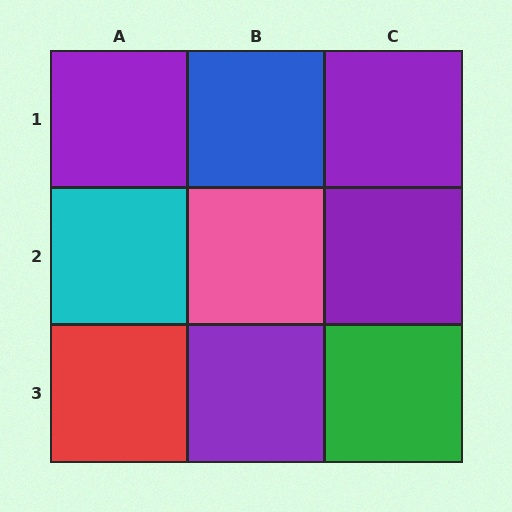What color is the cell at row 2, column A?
Cyan.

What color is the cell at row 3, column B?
Purple.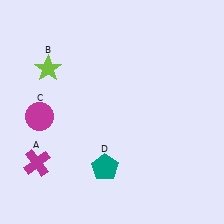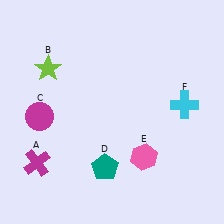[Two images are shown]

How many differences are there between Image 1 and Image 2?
There are 2 differences between the two images.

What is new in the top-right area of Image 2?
A cyan cross (F) was added in the top-right area of Image 2.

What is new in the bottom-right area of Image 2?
A pink hexagon (E) was added in the bottom-right area of Image 2.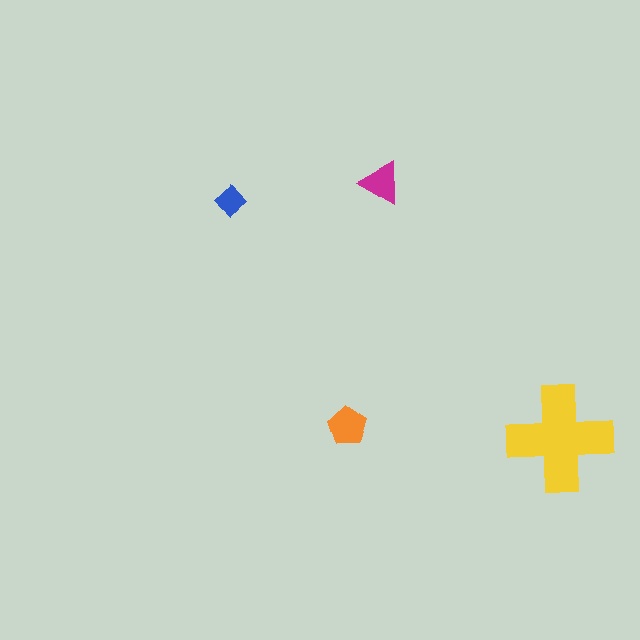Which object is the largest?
The yellow cross.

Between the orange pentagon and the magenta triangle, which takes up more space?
The orange pentagon.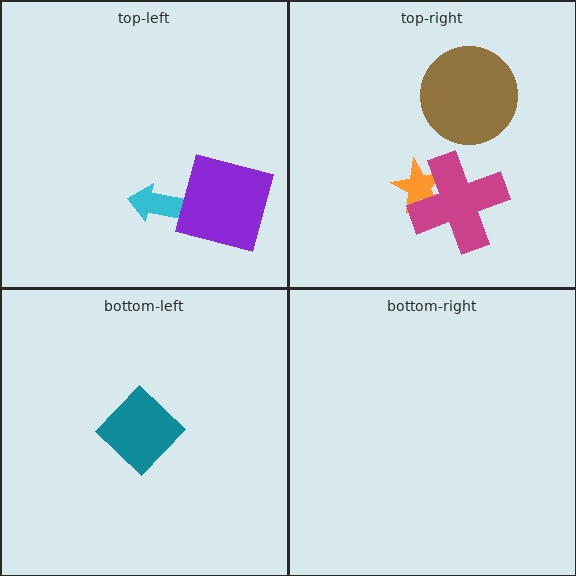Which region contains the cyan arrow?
The top-left region.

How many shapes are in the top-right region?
3.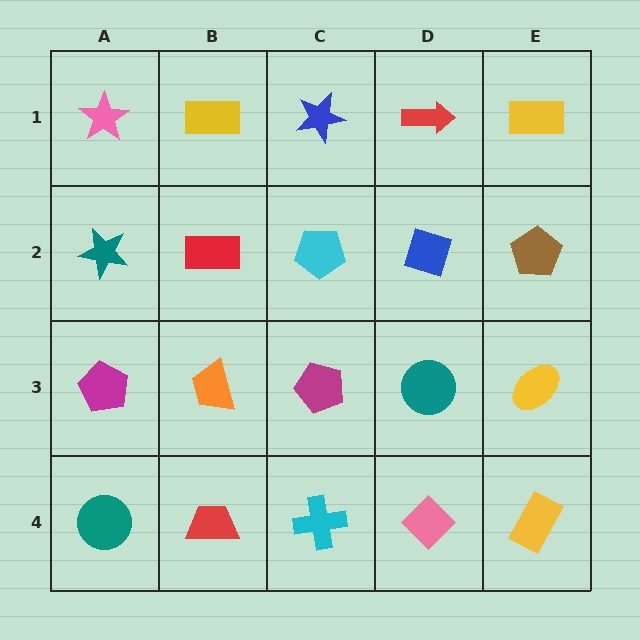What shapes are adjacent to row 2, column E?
A yellow rectangle (row 1, column E), a yellow ellipse (row 3, column E), a blue diamond (row 2, column D).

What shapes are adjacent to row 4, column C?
A magenta pentagon (row 3, column C), a red trapezoid (row 4, column B), a pink diamond (row 4, column D).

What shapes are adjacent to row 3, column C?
A cyan pentagon (row 2, column C), a cyan cross (row 4, column C), an orange trapezoid (row 3, column B), a teal circle (row 3, column D).